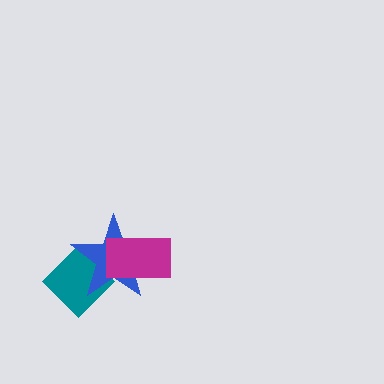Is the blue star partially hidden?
Yes, it is partially covered by another shape.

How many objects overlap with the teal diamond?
1 object overlaps with the teal diamond.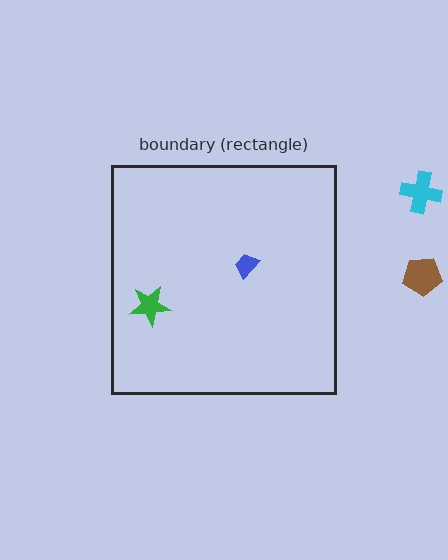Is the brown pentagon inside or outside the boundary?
Outside.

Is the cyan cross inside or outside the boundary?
Outside.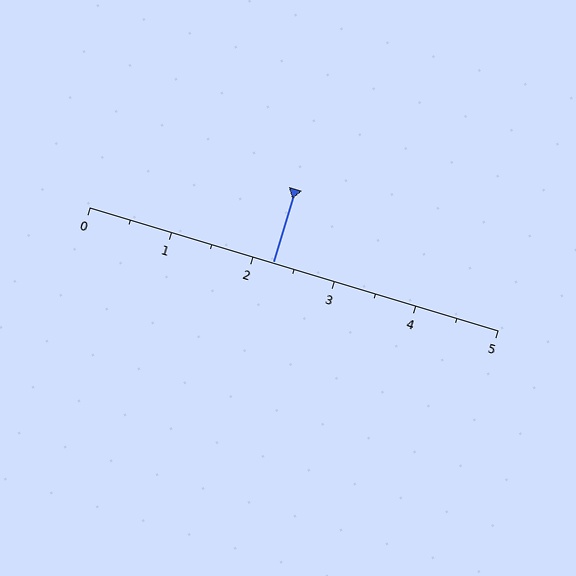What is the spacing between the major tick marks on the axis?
The major ticks are spaced 1 apart.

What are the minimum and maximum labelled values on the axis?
The axis runs from 0 to 5.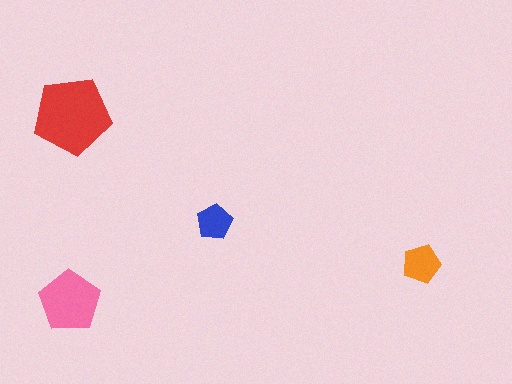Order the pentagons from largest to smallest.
the red one, the pink one, the orange one, the blue one.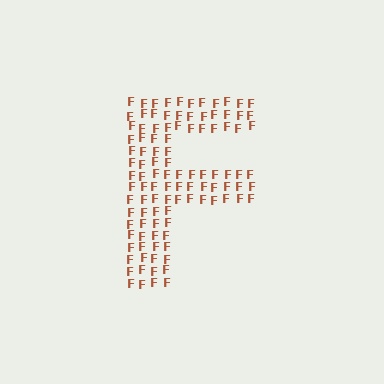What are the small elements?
The small elements are letter F's.